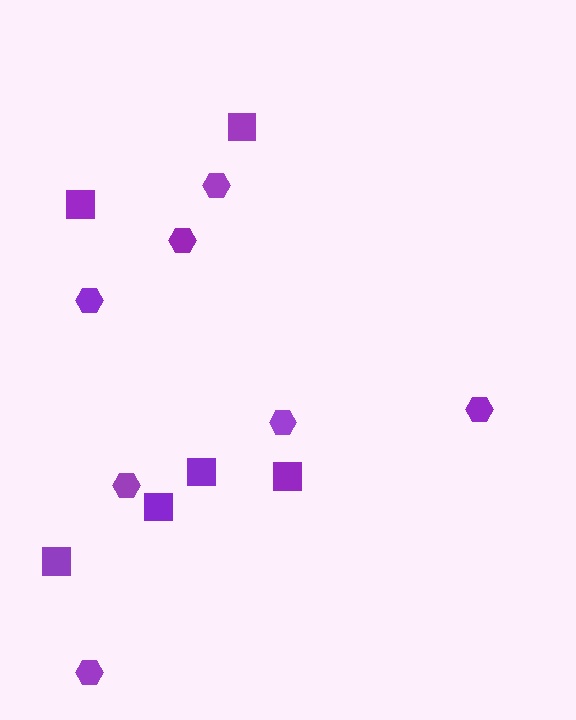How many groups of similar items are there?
There are 2 groups: one group of squares (6) and one group of hexagons (7).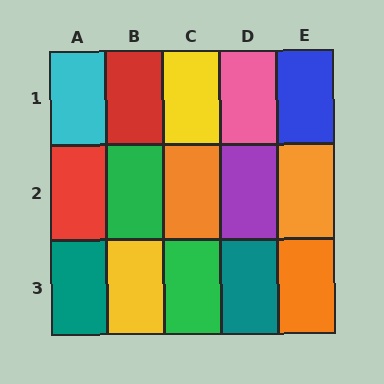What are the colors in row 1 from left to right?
Cyan, red, yellow, pink, blue.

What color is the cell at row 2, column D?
Purple.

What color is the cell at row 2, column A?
Red.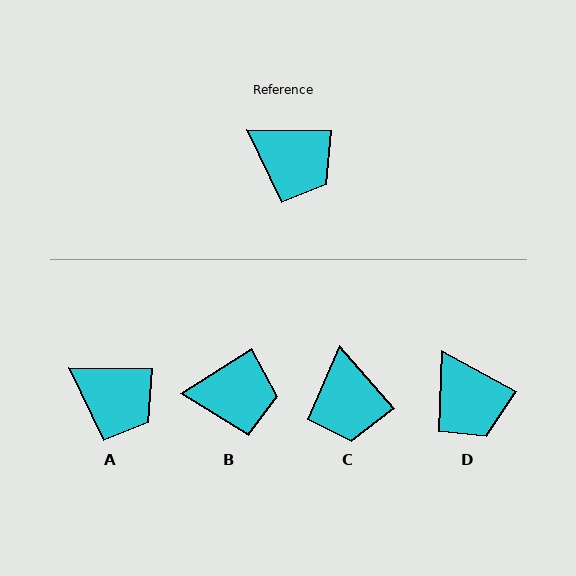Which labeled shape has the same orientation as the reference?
A.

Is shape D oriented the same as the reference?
No, it is off by about 28 degrees.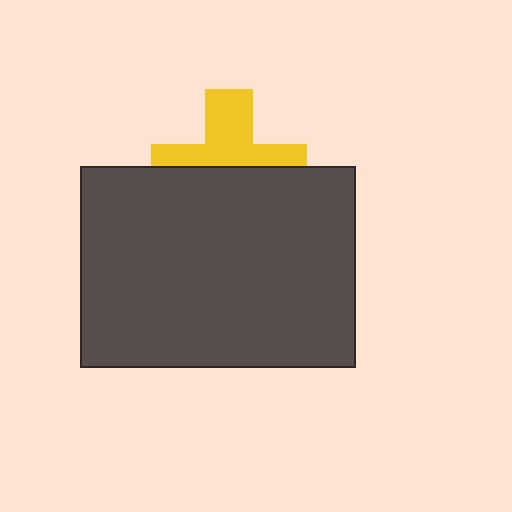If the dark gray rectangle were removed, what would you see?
You would see the complete yellow cross.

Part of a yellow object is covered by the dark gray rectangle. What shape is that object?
It is a cross.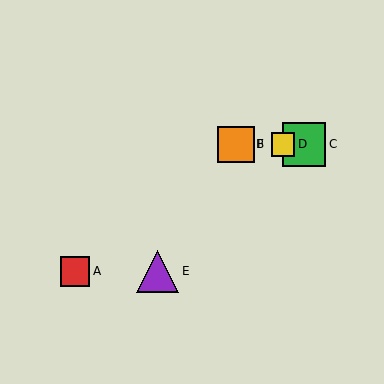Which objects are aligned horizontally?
Objects B, C, D, F are aligned horizontally.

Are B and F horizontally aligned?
Yes, both are at y≈144.